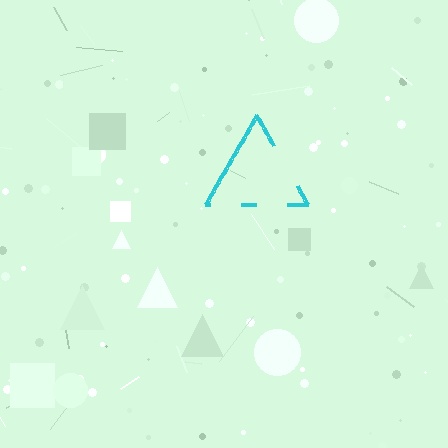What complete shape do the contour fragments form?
The contour fragments form a triangle.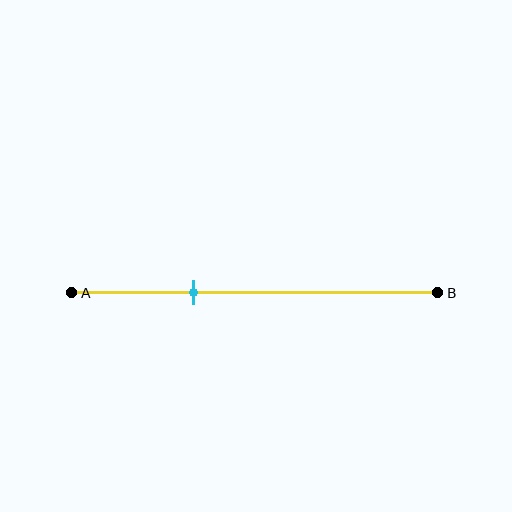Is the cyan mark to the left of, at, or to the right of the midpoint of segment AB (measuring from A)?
The cyan mark is to the left of the midpoint of segment AB.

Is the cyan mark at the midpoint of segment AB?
No, the mark is at about 35% from A, not at the 50% midpoint.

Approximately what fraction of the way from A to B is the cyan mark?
The cyan mark is approximately 35% of the way from A to B.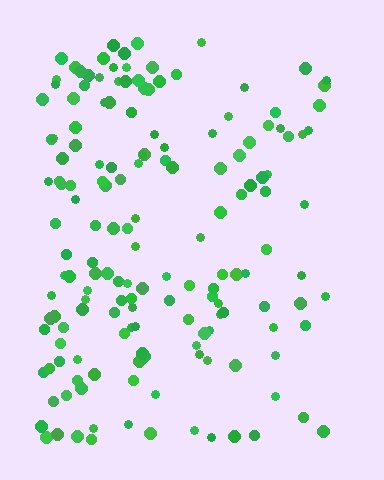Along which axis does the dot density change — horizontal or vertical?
Horizontal.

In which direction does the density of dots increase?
From right to left, with the left side densest.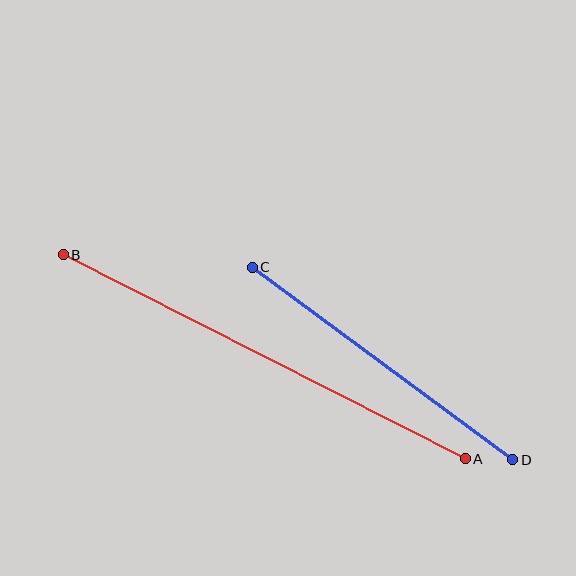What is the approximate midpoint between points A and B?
The midpoint is at approximately (264, 357) pixels.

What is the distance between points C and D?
The distance is approximately 324 pixels.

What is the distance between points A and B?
The distance is approximately 451 pixels.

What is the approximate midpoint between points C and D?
The midpoint is at approximately (383, 364) pixels.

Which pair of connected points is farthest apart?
Points A and B are farthest apart.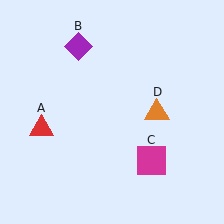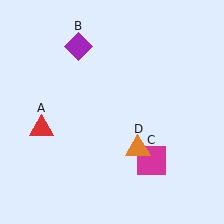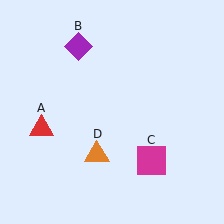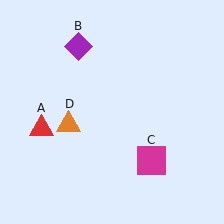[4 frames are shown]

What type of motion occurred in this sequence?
The orange triangle (object D) rotated clockwise around the center of the scene.